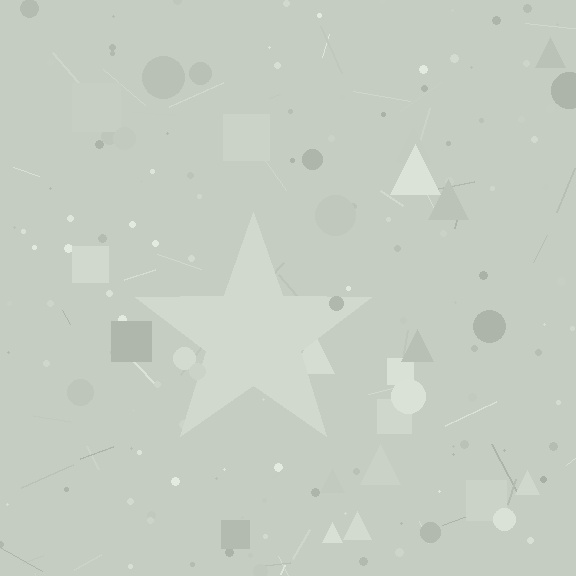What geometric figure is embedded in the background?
A star is embedded in the background.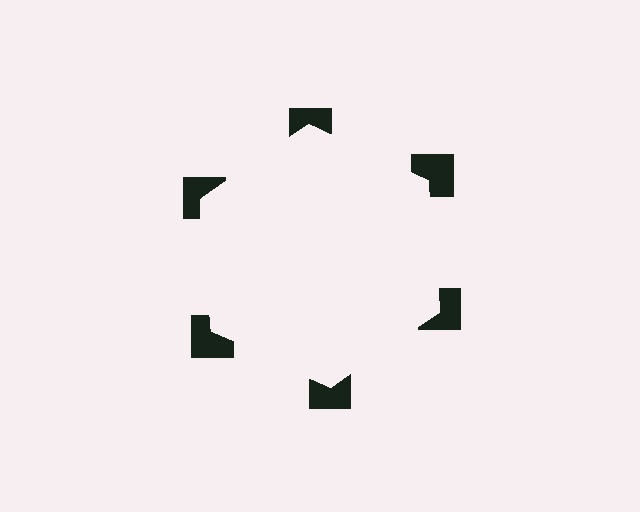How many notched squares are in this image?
There are 6 — one at each vertex of the illusory hexagon.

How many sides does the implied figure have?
6 sides.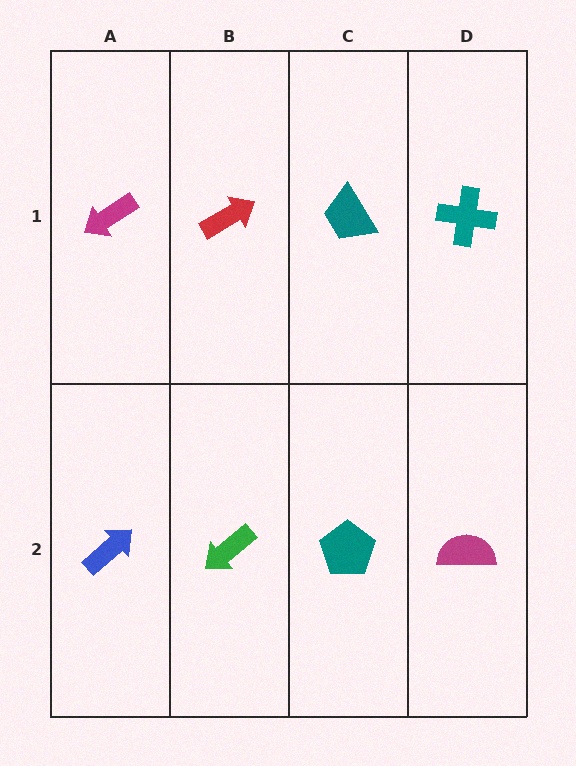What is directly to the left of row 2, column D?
A teal pentagon.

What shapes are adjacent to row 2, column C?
A teal trapezoid (row 1, column C), a green arrow (row 2, column B), a magenta semicircle (row 2, column D).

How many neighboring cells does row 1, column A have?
2.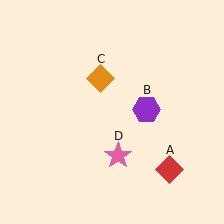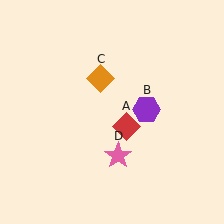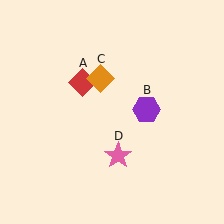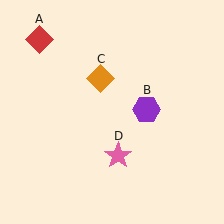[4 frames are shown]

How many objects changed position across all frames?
1 object changed position: red diamond (object A).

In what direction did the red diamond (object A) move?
The red diamond (object A) moved up and to the left.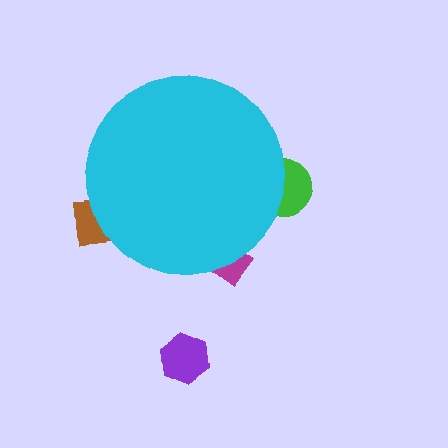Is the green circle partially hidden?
Yes, the green circle is partially hidden behind the cyan circle.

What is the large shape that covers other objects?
A cyan circle.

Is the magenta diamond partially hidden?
Yes, the magenta diamond is partially hidden behind the cyan circle.